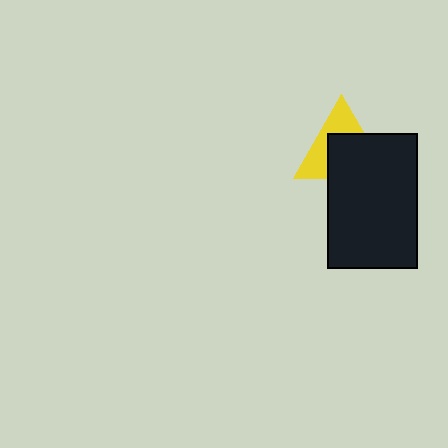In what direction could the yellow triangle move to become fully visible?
The yellow triangle could move up. That would shift it out from behind the black rectangle entirely.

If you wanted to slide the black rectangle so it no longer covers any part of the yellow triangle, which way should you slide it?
Slide it down — that is the most direct way to separate the two shapes.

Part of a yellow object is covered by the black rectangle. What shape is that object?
It is a triangle.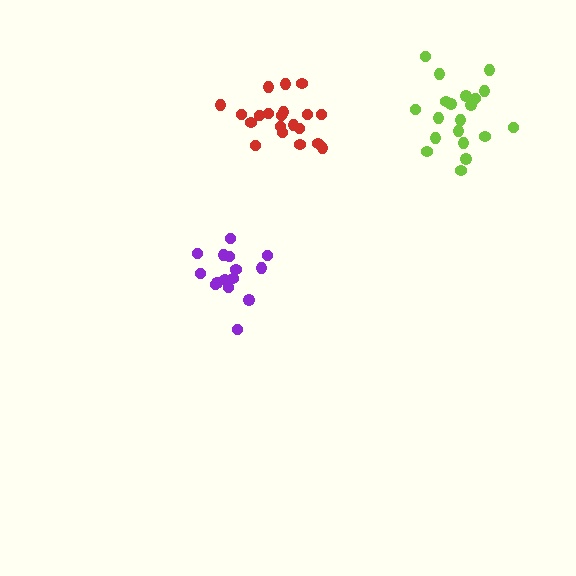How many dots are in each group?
Group 1: 15 dots, Group 2: 20 dots, Group 3: 20 dots (55 total).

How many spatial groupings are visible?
There are 3 spatial groupings.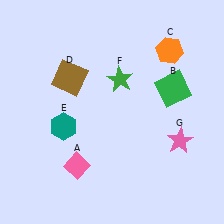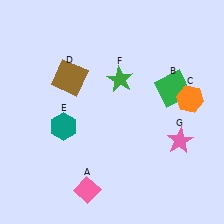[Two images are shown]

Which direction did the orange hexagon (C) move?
The orange hexagon (C) moved down.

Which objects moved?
The objects that moved are: the pink diamond (A), the orange hexagon (C).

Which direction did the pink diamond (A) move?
The pink diamond (A) moved down.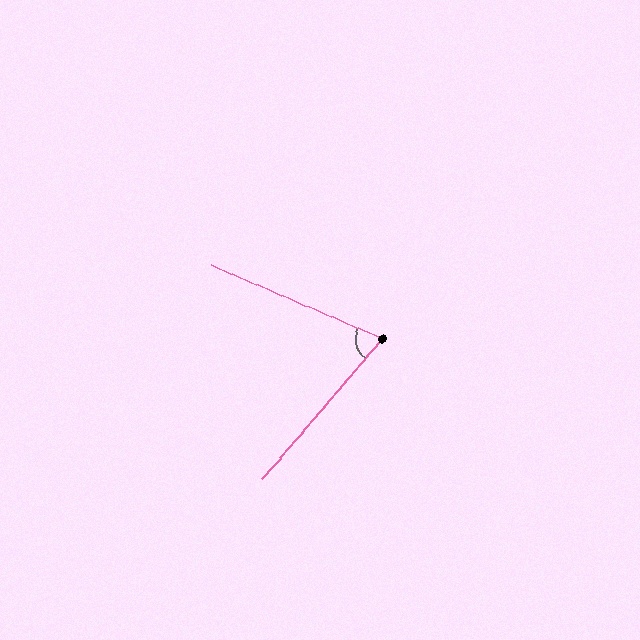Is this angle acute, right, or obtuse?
It is acute.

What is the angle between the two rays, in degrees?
Approximately 73 degrees.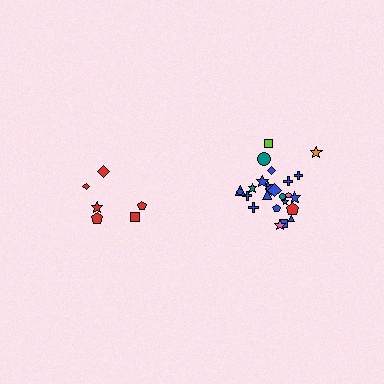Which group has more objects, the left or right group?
The right group.